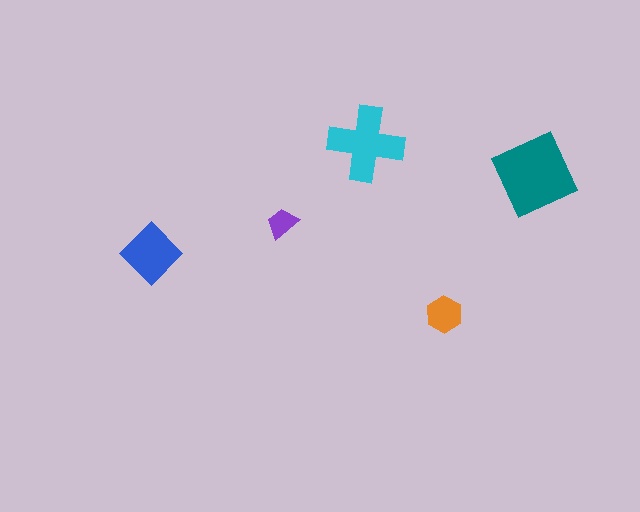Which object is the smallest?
The purple trapezoid.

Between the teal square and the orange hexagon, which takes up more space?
The teal square.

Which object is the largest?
The teal square.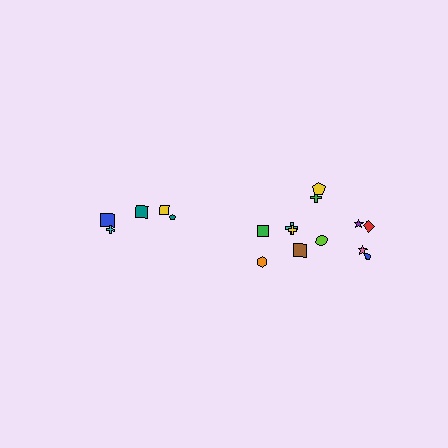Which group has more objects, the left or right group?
The right group.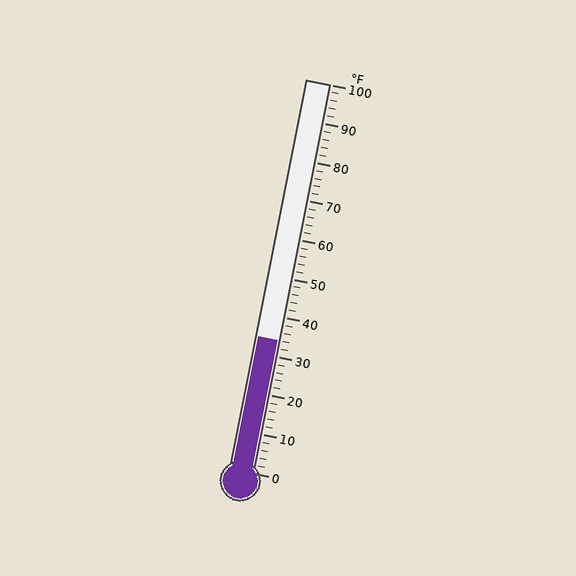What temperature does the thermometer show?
The thermometer shows approximately 34°F.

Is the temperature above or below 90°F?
The temperature is below 90°F.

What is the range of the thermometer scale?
The thermometer scale ranges from 0°F to 100°F.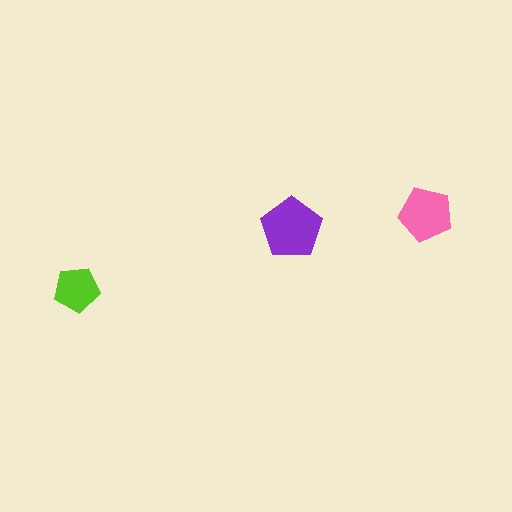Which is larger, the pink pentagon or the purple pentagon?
The purple one.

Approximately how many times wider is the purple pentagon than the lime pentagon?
About 1.5 times wider.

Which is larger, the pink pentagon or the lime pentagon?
The pink one.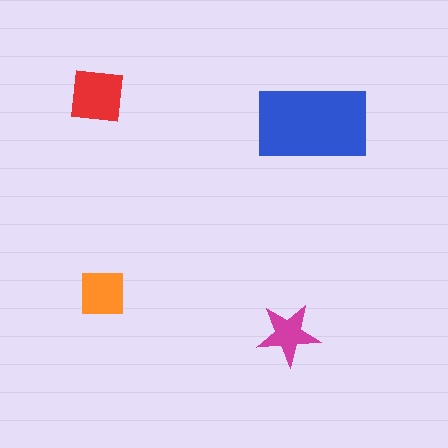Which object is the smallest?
The magenta star.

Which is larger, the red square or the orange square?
The red square.